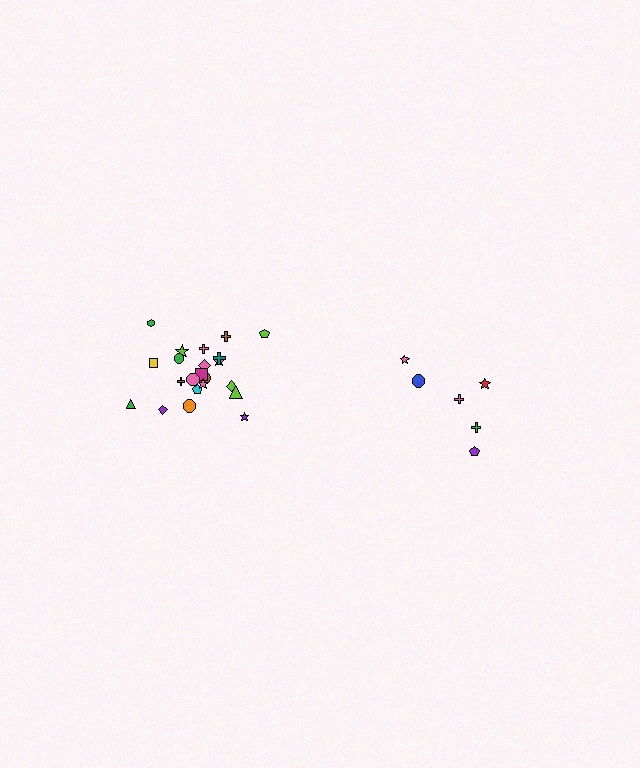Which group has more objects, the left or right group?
The left group.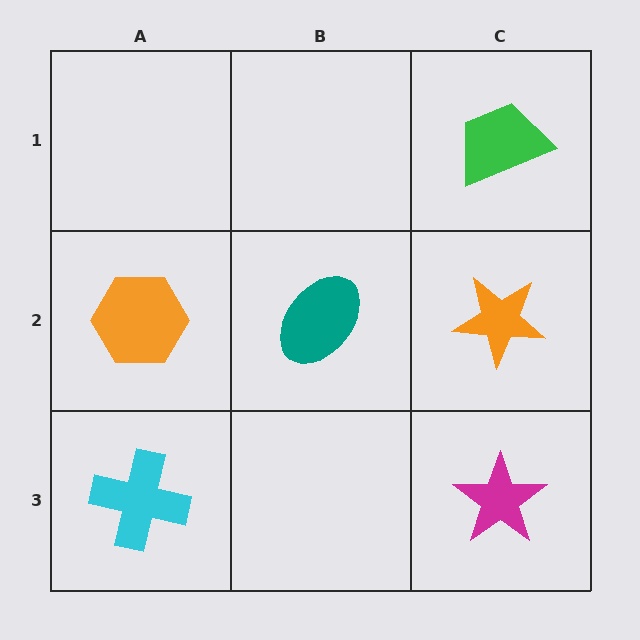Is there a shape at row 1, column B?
No, that cell is empty.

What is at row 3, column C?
A magenta star.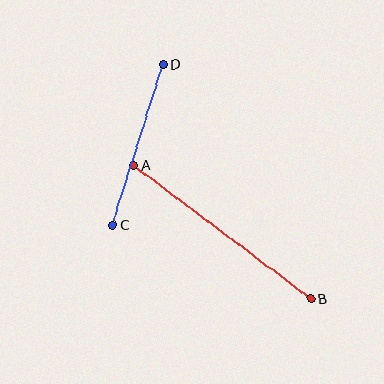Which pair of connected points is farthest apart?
Points A and B are farthest apart.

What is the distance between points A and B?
The distance is approximately 221 pixels.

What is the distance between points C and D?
The distance is approximately 169 pixels.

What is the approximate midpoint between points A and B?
The midpoint is at approximately (222, 232) pixels.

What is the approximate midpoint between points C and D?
The midpoint is at approximately (138, 145) pixels.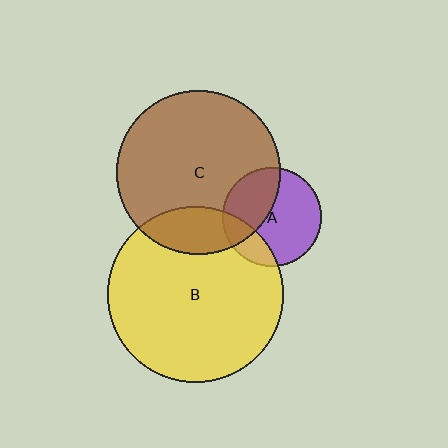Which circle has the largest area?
Circle B (yellow).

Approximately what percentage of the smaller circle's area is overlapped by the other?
Approximately 20%.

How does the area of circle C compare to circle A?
Approximately 2.8 times.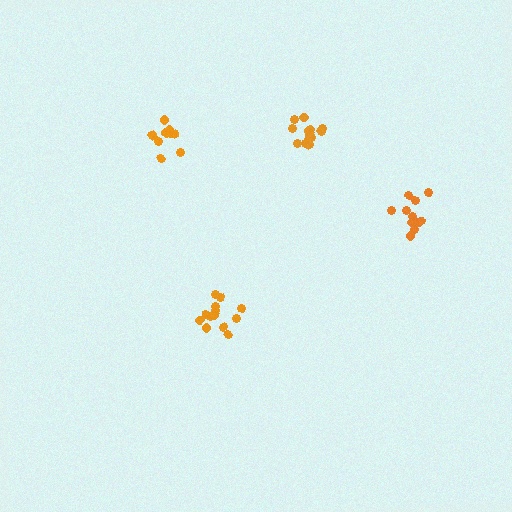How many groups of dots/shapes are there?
There are 4 groups.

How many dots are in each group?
Group 1: 10 dots, Group 2: 13 dots, Group 3: 14 dots, Group 4: 12 dots (49 total).